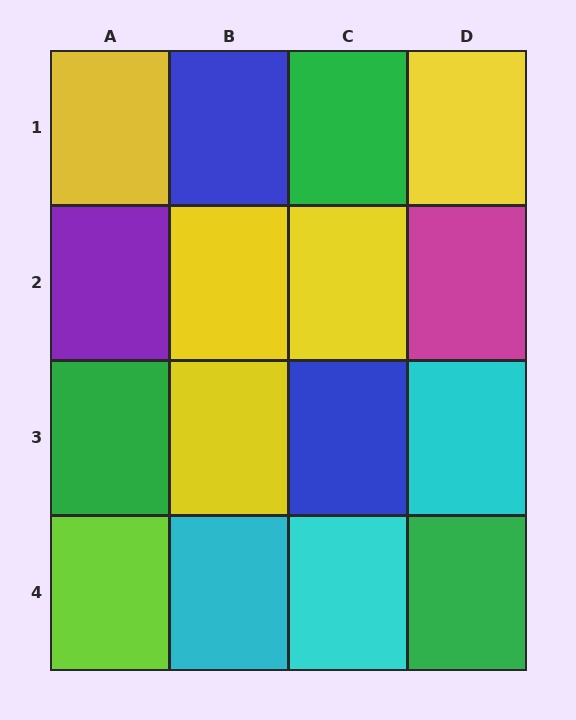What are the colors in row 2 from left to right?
Purple, yellow, yellow, magenta.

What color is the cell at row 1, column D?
Yellow.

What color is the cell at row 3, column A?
Green.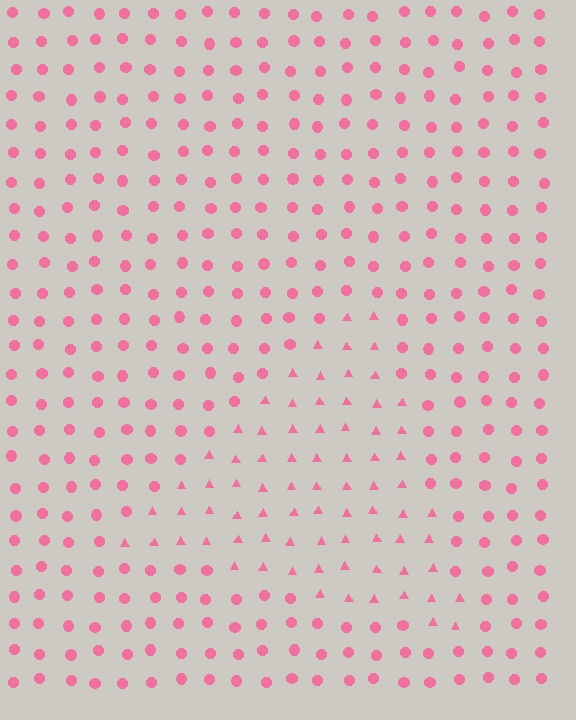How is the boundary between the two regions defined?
The boundary is defined by a change in element shape: triangles inside vs. circles outside. All elements share the same color and spacing.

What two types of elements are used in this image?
The image uses triangles inside the triangle region and circles outside it.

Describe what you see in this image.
The image is filled with small pink elements arranged in a uniform grid. A triangle-shaped region contains triangles, while the surrounding area contains circles. The boundary is defined purely by the change in element shape.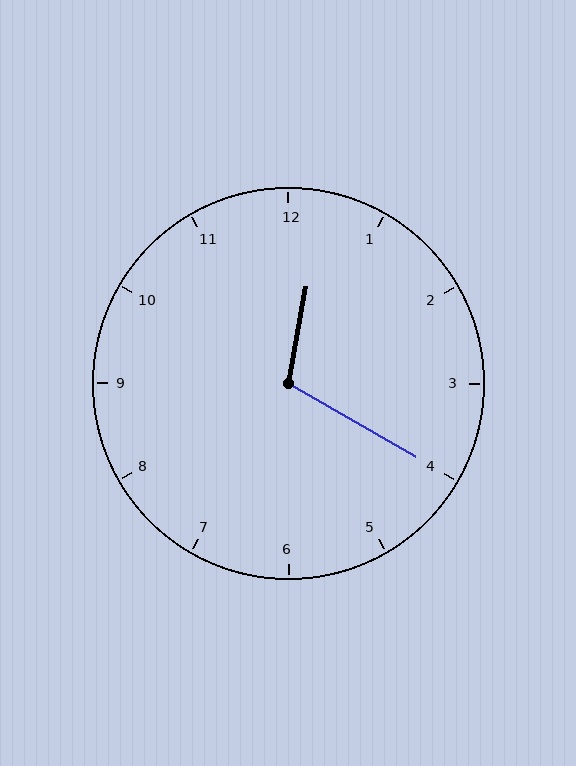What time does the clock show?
12:20.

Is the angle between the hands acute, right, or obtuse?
It is obtuse.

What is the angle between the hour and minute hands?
Approximately 110 degrees.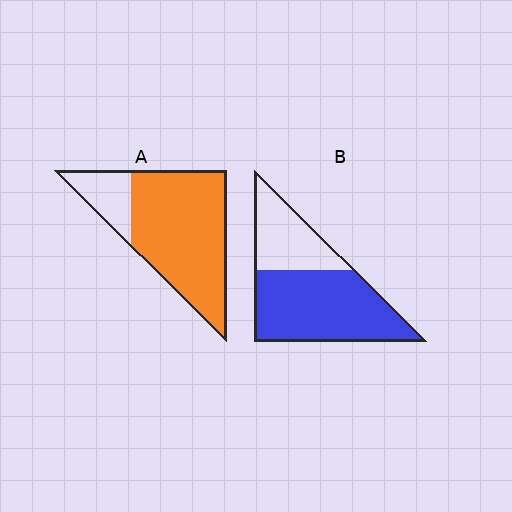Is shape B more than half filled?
Yes.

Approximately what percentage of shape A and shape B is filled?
A is approximately 80% and B is approximately 65%.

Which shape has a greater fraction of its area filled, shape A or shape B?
Shape A.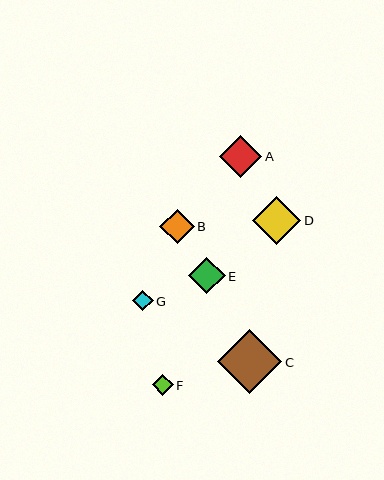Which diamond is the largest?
Diamond C is the largest with a size of approximately 64 pixels.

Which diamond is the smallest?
Diamond G is the smallest with a size of approximately 20 pixels.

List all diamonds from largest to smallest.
From largest to smallest: C, D, A, E, B, F, G.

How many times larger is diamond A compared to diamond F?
Diamond A is approximately 2.0 times the size of diamond F.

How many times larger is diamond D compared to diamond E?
Diamond D is approximately 1.3 times the size of diamond E.